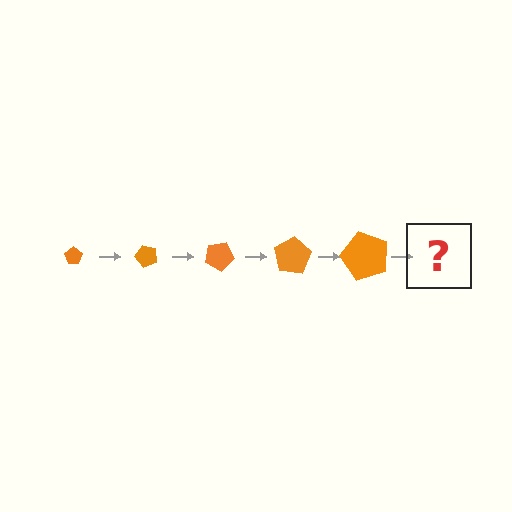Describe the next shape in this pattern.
It should be a pentagon, larger than the previous one and rotated 250 degrees from the start.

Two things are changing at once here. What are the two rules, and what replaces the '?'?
The two rules are that the pentagon grows larger each step and it rotates 50 degrees each step. The '?' should be a pentagon, larger than the previous one and rotated 250 degrees from the start.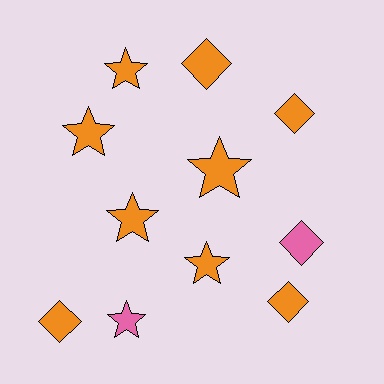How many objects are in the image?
There are 11 objects.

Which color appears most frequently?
Orange, with 9 objects.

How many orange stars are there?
There are 5 orange stars.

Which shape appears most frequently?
Star, with 6 objects.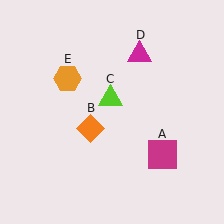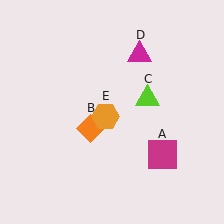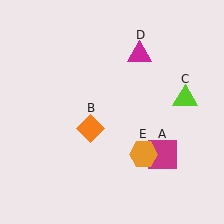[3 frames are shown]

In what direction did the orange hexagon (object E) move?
The orange hexagon (object E) moved down and to the right.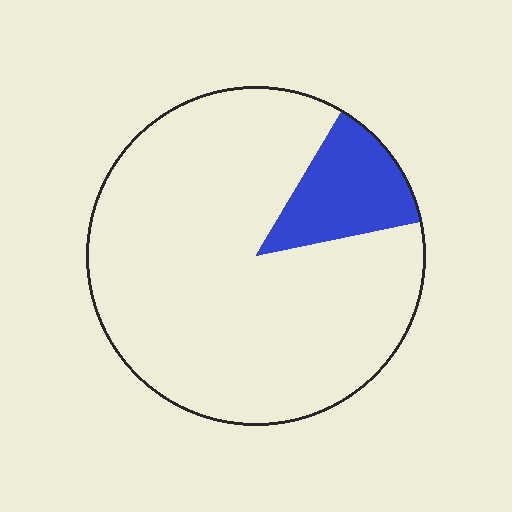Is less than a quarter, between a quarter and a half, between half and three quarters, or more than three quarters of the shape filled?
Less than a quarter.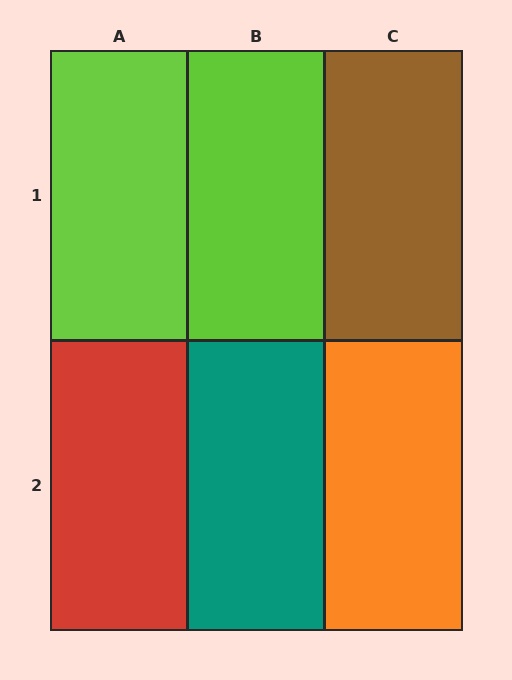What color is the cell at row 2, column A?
Red.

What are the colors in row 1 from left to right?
Lime, lime, brown.